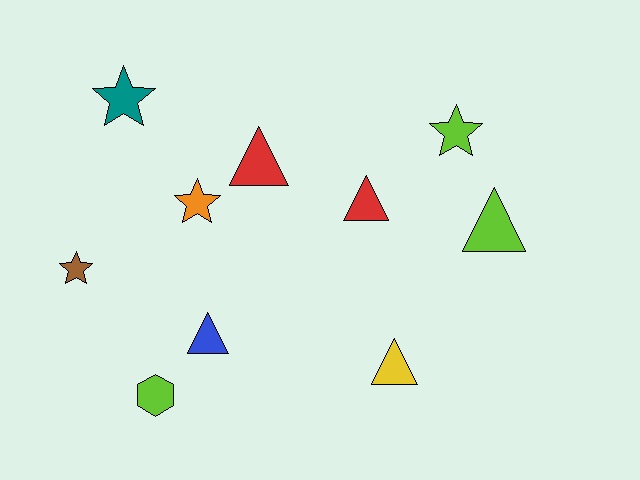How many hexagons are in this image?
There is 1 hexagon.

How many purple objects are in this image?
There are no purple objects.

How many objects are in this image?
There are 10 objects.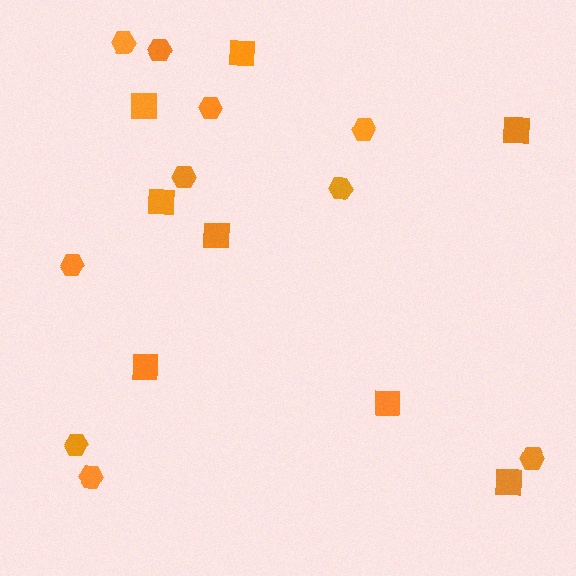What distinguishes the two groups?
There are 2 groups: one group of hexagons (10) and one group of squares (8).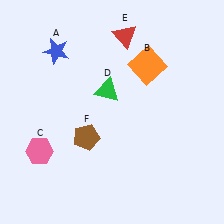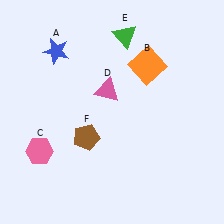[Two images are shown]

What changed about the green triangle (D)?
In Image 1, D is green. In Image 2, it changed to pink.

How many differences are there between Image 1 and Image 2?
There are 2 differences between the two images.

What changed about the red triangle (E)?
In Image 1, E is red. In Image 2, it changed to green.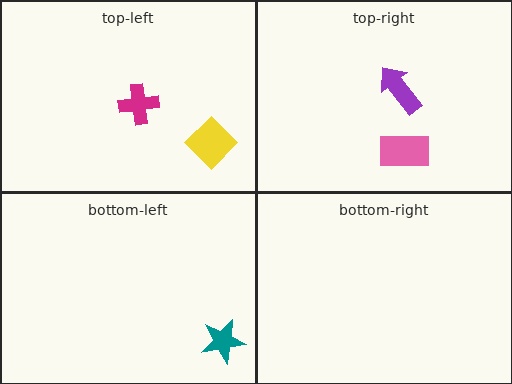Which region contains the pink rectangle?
The top-right region.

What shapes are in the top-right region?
The pink rectangle, the purple arrow.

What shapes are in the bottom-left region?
The teal star.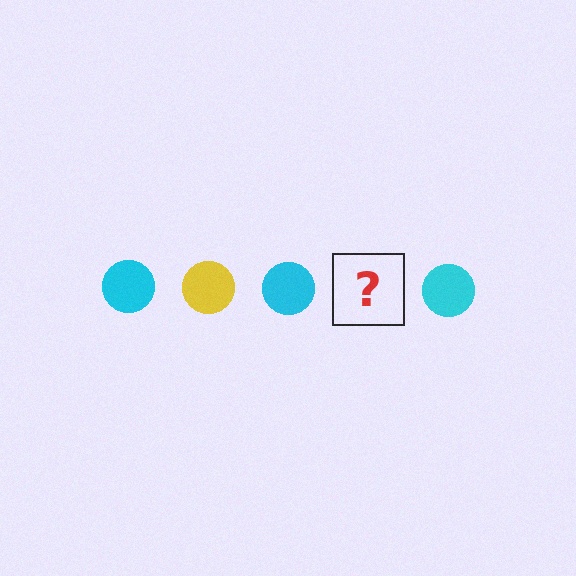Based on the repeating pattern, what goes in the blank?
The blank should be a yellow circle.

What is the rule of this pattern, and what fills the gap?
The rule is that the pattern cycles through cyan, yellow circles. The gap should be filled with a yellow circle.